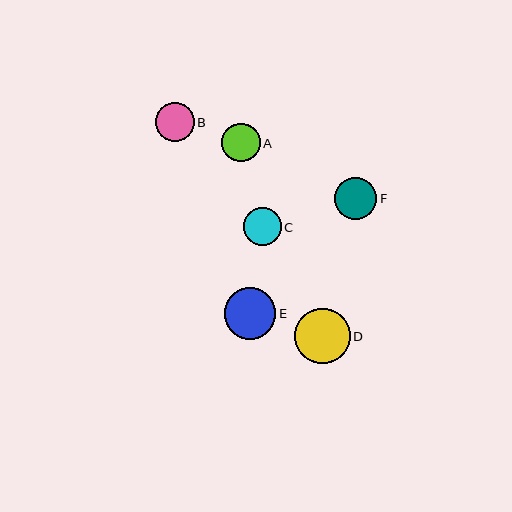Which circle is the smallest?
Circle C is the smallest with a size of approximately 38 pixels.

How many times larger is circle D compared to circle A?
Circle D is approximately 1.4 times the size of circle A.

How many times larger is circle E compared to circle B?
Circle E is approximately 1.3 times the size of circle B.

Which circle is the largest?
Circle D is the largest with a size of approximately 56 pixels.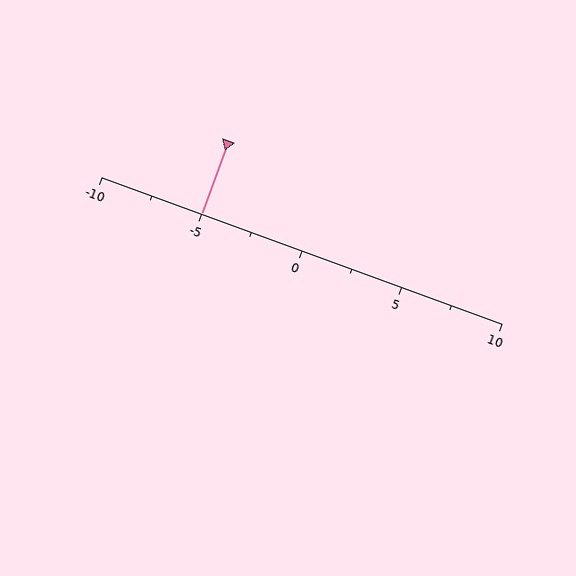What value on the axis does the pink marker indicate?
The marker indicates approximately -5.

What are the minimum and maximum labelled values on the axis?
The axis runs from -10 to 10.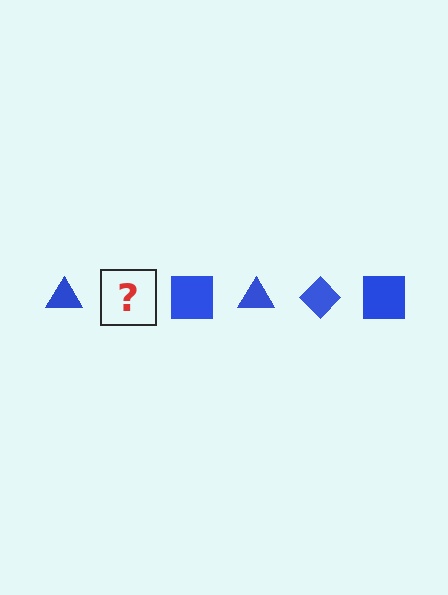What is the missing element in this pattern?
The missing element is a blue diamond.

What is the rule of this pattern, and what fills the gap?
The rule is that the pattern cycles through triangle, diamond, square shapes in blue. The gap should be filled with a blue diamond.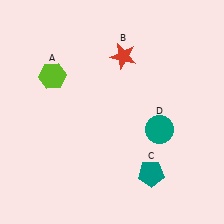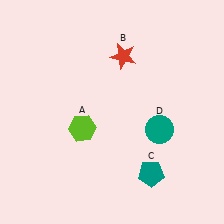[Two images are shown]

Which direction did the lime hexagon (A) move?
The lime hexagon (A) moved down.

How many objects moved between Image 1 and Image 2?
1 object moved between the two images.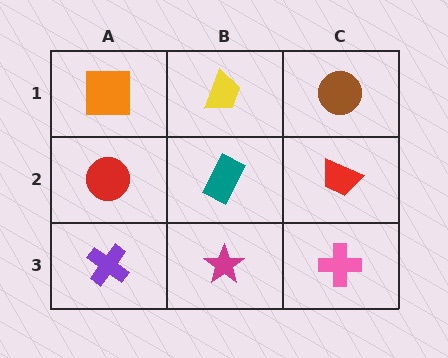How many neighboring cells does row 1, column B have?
3.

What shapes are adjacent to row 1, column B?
A teal rectangle (row 2, column B), an orange square (row 1, column A), a brown circle (row 1, column C).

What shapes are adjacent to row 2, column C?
A brown circle (row 1, column C), a pink cross (row 3, column C), a teal rectangle (row 2, column B).